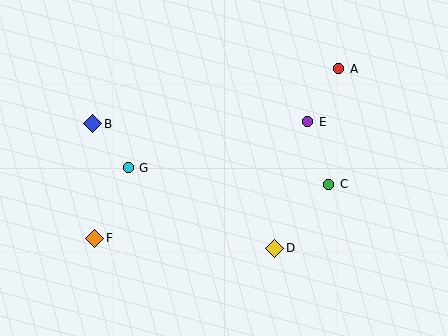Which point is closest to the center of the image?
Point D at (275, 248) is closest to the center.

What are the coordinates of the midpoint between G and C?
The midpoint between G and C is at (229, 176).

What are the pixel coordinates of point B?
Point B is at (93, 124).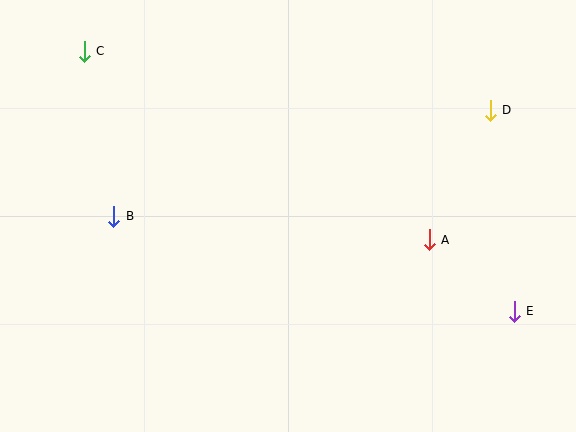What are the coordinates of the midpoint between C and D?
The midpoint between C and D is at (287, 81).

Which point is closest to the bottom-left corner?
Point B is closest to the bottom-left corner.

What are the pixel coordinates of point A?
Point A is at (429, 240).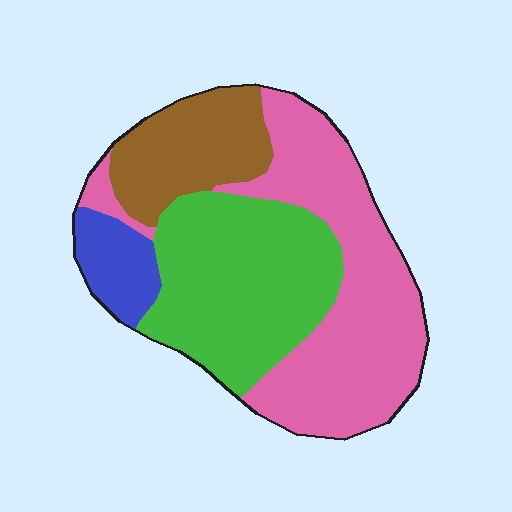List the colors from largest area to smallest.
From largest to smallest: pink, green, brown, blue.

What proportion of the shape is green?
Green takes up about one third (1/3) of the shape.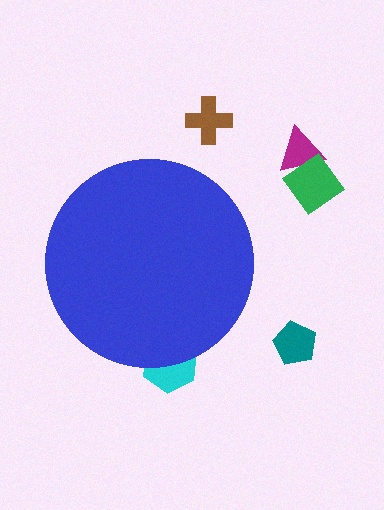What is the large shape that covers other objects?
A blue circle.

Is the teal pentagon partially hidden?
No, the teal pentagon is fully visible.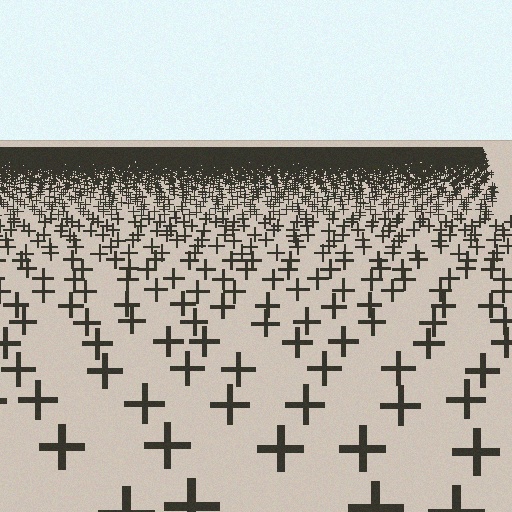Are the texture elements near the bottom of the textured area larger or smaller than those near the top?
Larger. Near the bottom, elements are closer to the viewer and appear at a bigger on-screen size.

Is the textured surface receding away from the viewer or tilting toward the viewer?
The surface is receding away from the viewer. Texture elements get smaller and denser toward the top.